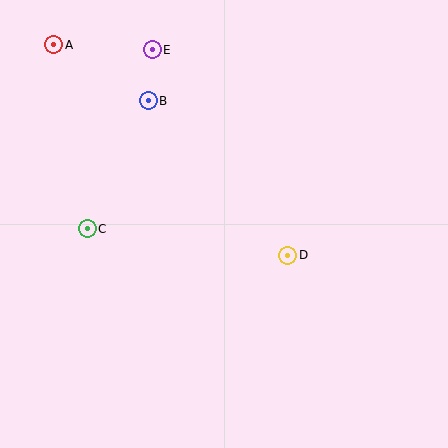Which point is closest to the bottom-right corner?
Point D is closest to the bottom-right corner.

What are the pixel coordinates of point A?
Point A is at (54, 45).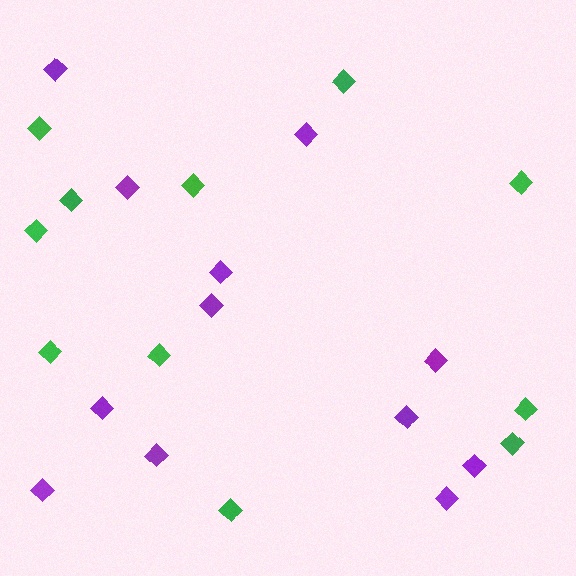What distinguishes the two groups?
There are 2 groups: one group of green diamonds (11) and one group of purple diamonds (12).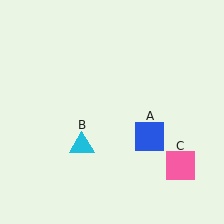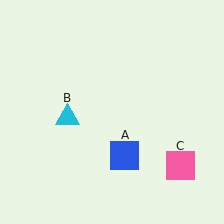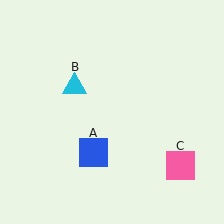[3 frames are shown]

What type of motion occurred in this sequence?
The blue square (object A), cyan triangle (object B) rotated clockwise around the center of the scene.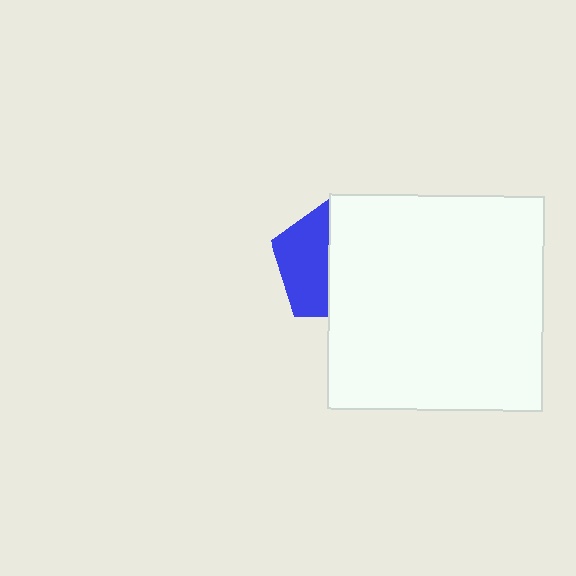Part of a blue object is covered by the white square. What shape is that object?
It is a pentagon.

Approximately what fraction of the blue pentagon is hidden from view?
Roughly 58% of the blue pentagon is hidden behind the white square.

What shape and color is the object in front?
The object in front is a white square.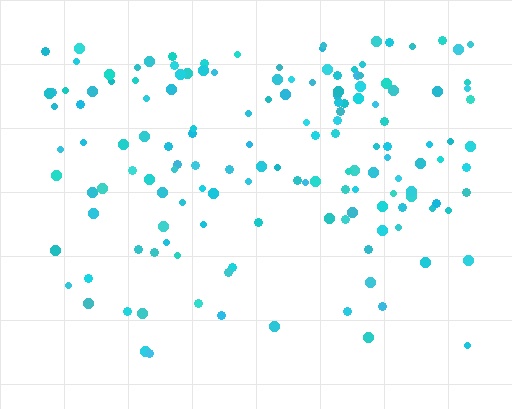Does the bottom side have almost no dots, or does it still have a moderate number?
Still a moderate number, just noticeably fewer than the top.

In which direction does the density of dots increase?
From bottom to top, with the top side densest.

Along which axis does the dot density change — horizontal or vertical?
Vertical.